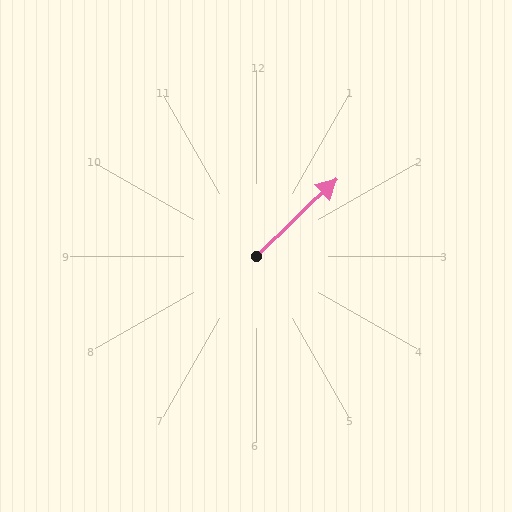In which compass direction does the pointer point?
Northeast.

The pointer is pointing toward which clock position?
Roughly 2 o'clock.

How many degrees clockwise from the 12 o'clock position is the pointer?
Approximately 46 degrees.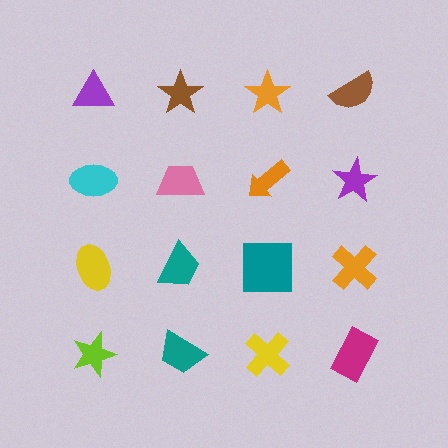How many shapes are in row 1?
4 shapes.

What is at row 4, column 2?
A teal trapezoid.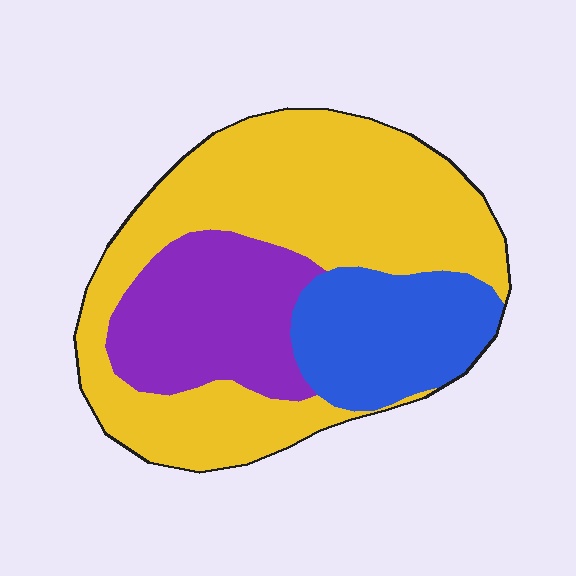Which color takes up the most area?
Yellow, at roughly 55%.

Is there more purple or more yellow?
Yellow.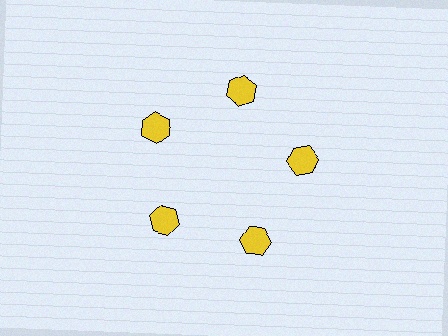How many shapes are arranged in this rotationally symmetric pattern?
There are 5 shapes, arranged in 5 groups of 1.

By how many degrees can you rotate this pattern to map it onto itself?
The pattern maps onto itself every 72 degrees of rotation.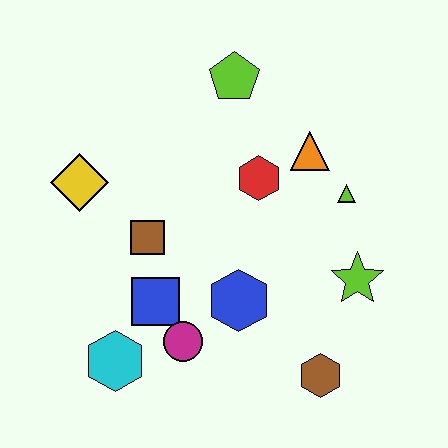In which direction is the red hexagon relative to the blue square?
The red hexagon is above the blue square.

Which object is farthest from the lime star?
The yellow diamond is farthest from the lime star.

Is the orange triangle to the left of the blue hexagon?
No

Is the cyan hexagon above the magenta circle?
No